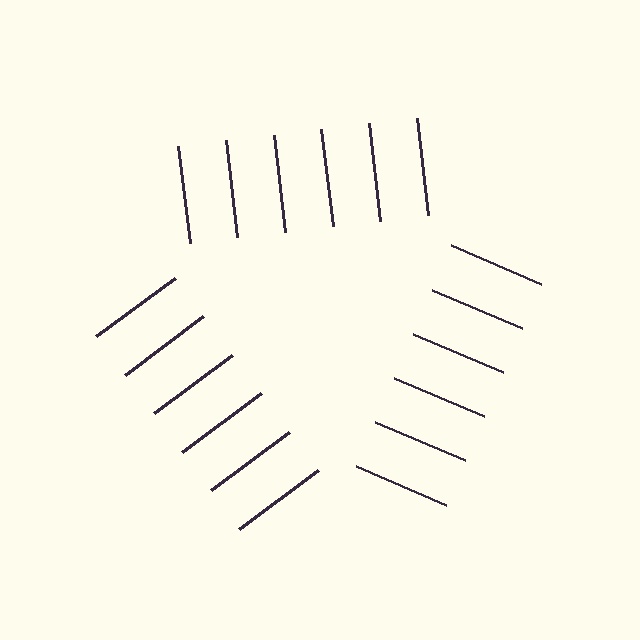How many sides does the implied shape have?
3 sides — the line-ends trace a triangle.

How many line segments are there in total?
18 — 6 along each of the 3 edges.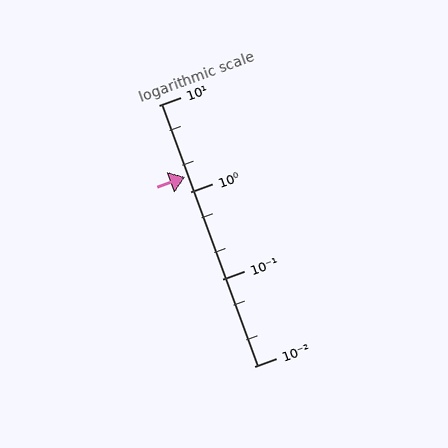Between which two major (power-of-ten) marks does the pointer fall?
The pointer is between 1 and 10.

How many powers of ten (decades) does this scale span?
The scale spans 3 decades, from 0.01 to 10.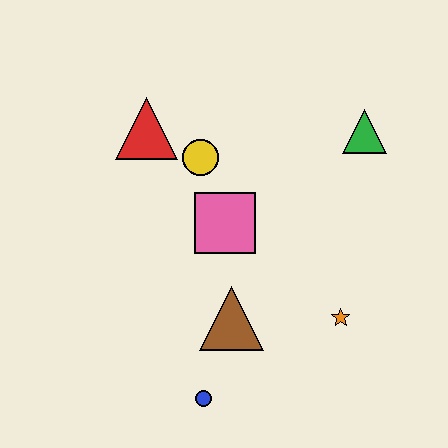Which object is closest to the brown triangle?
The blue circle is closest to the brown triangle.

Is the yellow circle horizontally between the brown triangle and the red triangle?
Yes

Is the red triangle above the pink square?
Yes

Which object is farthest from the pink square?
The blue circle is farthest from the pink square.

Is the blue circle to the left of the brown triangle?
Yes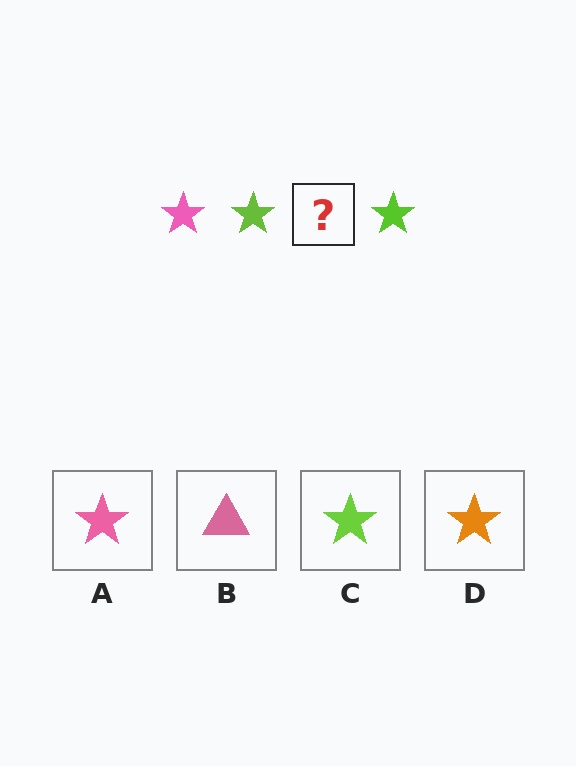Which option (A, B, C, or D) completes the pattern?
A.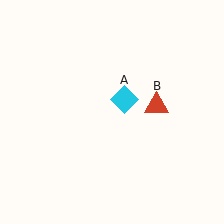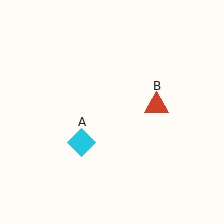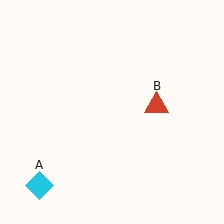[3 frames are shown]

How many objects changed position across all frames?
1 object changed position: cyan diamond (object A).